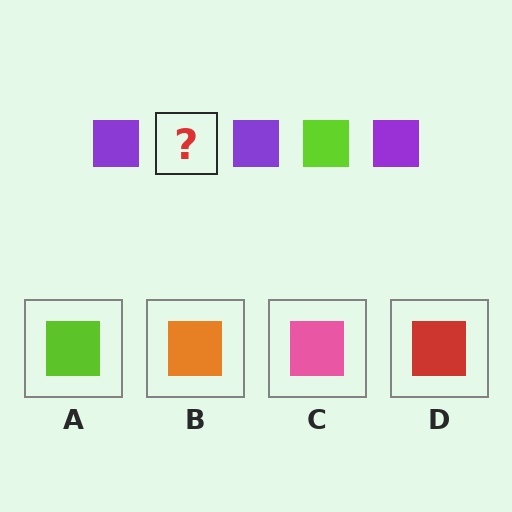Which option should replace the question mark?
Option A.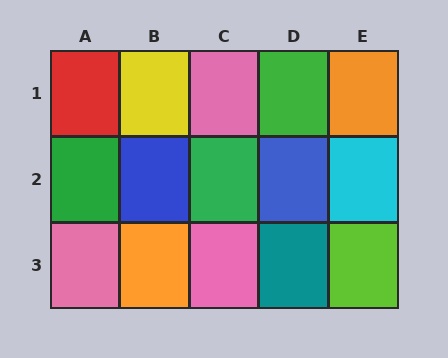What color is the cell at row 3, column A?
Pink.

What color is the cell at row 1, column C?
Pink.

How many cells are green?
3 cells are green.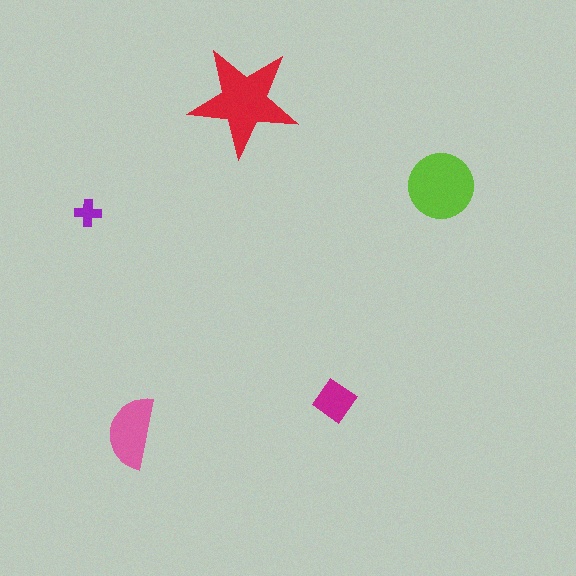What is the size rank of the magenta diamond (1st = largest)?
4th.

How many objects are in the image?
There are 5 objects in the image.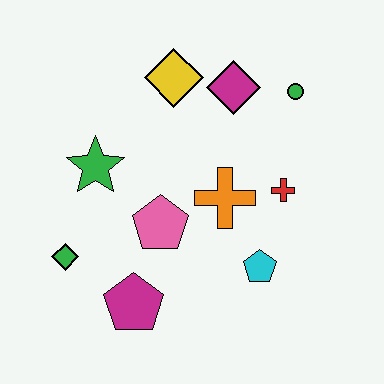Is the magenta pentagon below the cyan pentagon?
Yes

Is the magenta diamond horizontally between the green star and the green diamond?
No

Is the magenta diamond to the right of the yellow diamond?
Yes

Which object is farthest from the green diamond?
The green circle is farthest from the green diamond.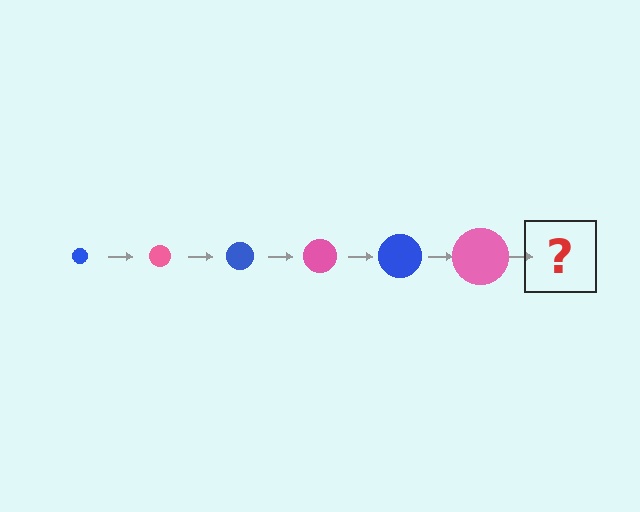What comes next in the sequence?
The next element should be a blue circle, larger than the previous one.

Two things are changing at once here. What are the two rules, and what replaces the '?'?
The two rules are that the circle grows larger each step and the color cycles through blue and pink. The '?' should be a blue circle, larger than the previous one.